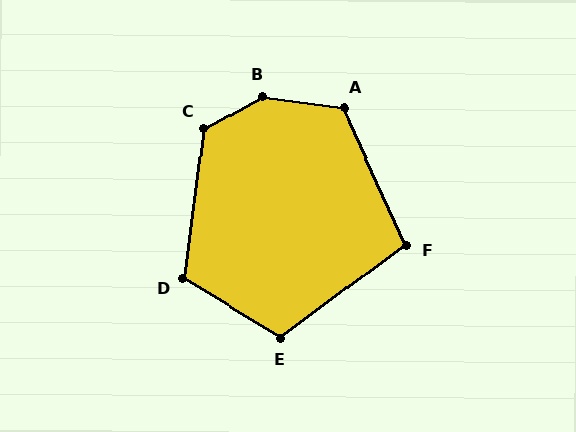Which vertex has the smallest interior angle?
F, at approximately 102 degrees.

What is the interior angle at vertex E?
Approximately 112 degrees (obtuse).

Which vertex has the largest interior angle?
B, at approximately 144 degrees.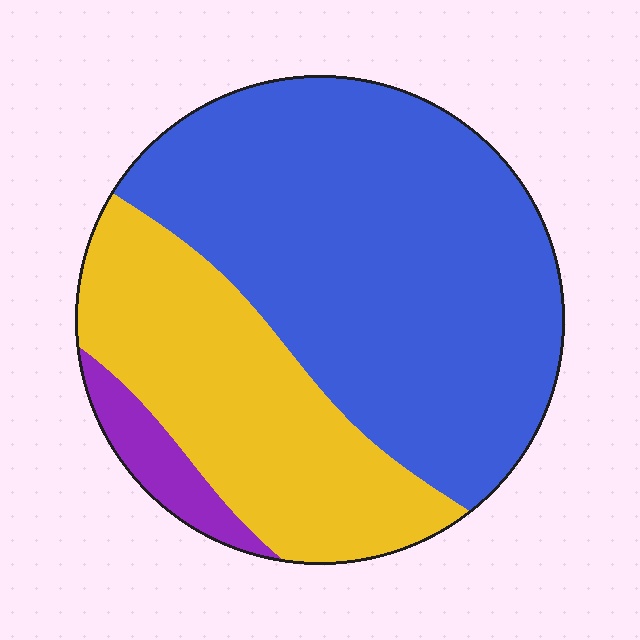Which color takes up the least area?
Purple, at roughly 5%.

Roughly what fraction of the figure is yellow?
Yellow covers around 35% of the figure.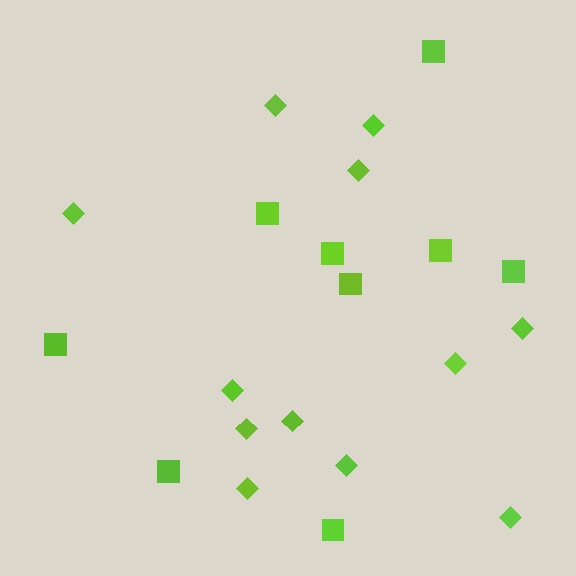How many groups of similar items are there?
There are 2 groups: one group of squares (9) and one group of diamonds (12).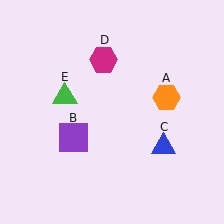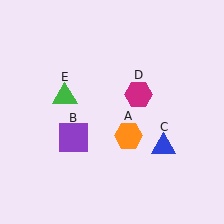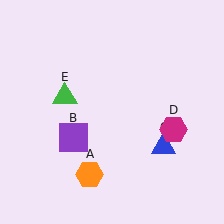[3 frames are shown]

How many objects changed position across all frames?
2 objects changed position: orange hexagon (object A), magenta hexagon (object D).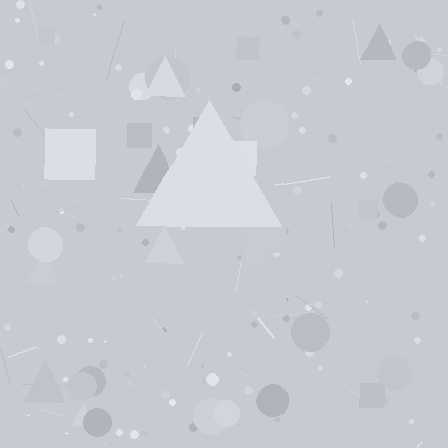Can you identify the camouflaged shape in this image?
The camouflaged shape is a triangle.